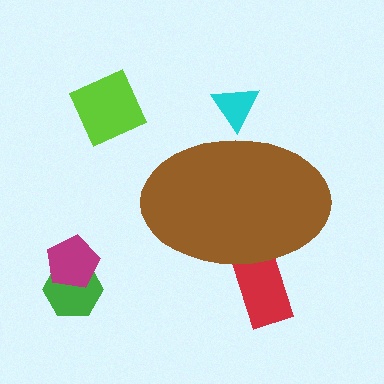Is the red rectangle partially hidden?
Yes, the red rectangle is partially hidden behind the brown ellipse.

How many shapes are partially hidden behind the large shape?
2 shapes are partially hidden.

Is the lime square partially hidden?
No, the lime square is fully visible.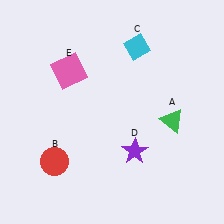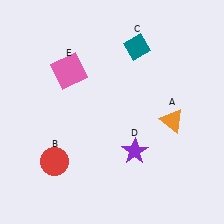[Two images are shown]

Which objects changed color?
A changed from green to orange. C changed from cyan to teal.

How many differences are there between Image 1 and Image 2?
There are 2 differences between the two images.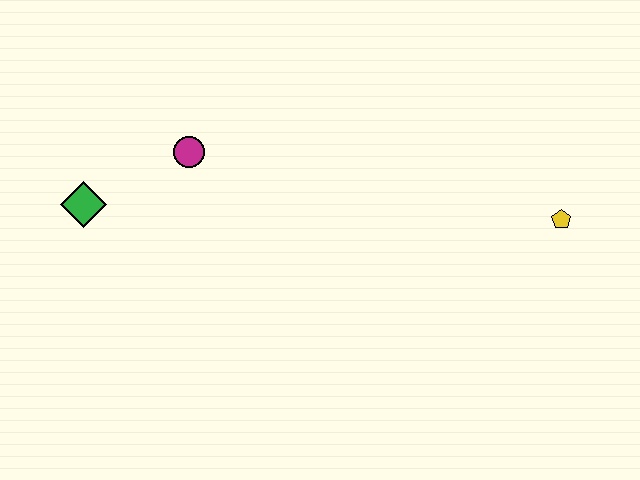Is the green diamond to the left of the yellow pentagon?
Yes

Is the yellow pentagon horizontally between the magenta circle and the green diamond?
No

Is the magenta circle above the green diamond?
Yes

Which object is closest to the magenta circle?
The green diamond is closest to the magenta circle.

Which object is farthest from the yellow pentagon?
The green diamond is farthest from the yellow pentagon.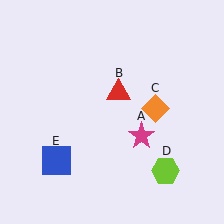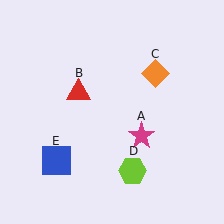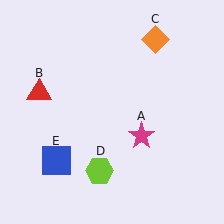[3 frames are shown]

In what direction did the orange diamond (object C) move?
The orange diamond (object C) moved up.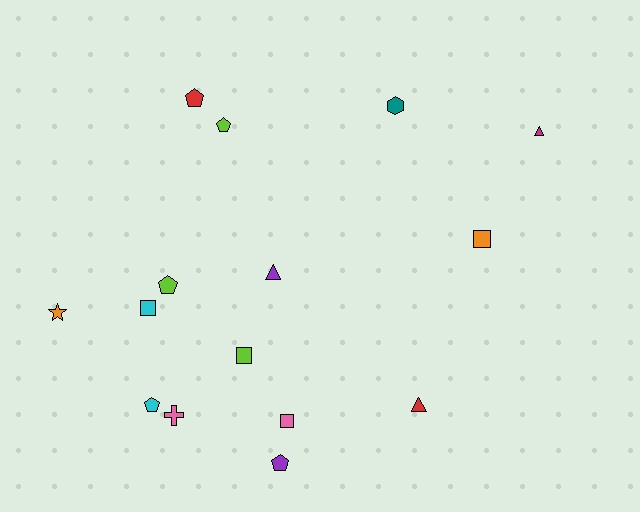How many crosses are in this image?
There is 1 cross.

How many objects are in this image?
There are 15 objects.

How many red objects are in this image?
There are 2 red objects.